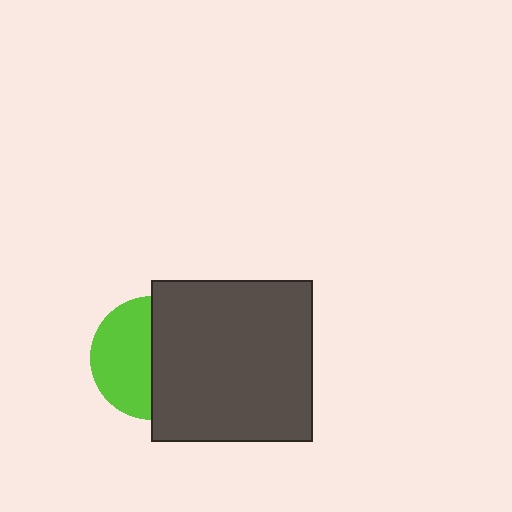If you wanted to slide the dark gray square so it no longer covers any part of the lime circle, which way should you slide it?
Slide it right — that is the most direct way to separate the two shapes.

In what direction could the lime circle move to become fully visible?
The lime circle could move left. That would shift it out from behind the dark gray square entirely.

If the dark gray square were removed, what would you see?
You would see the complete lime circle.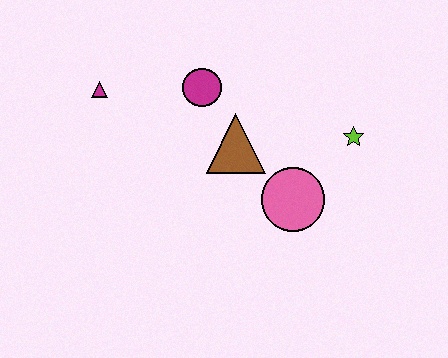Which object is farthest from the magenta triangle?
The lime star is farthest from the magenta triangle.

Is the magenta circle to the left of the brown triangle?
Yes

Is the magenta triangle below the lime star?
No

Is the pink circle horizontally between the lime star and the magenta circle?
Yes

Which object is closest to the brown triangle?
The magenta circle is closest to the brown triangle.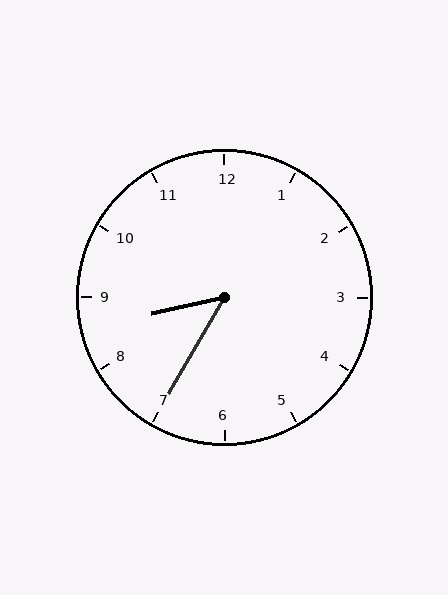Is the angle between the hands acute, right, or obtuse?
It is acute.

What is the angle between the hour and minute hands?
Approximately 48 degrees.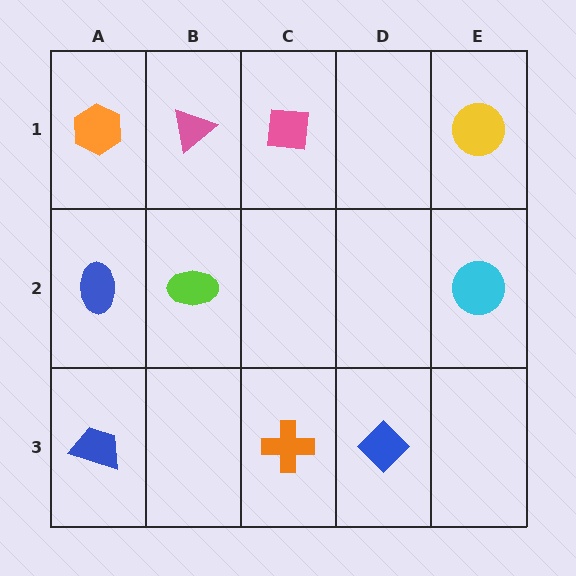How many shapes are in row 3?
3 shapes.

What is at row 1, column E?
A yellow circle.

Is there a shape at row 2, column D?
No, that cell is empty.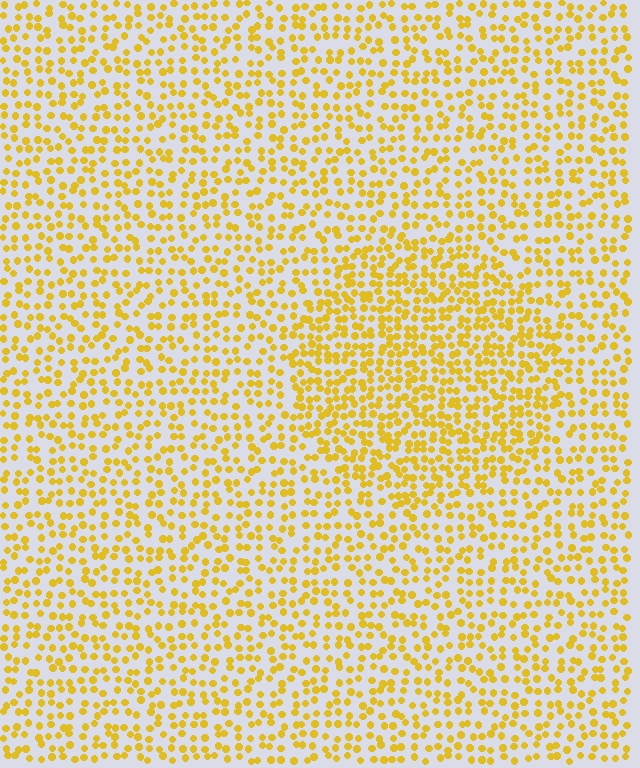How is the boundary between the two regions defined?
The boundary is defined by a change in element density (approximately 1.6x ratio). All elements are the same color, size, and shape.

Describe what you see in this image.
The image contains small yellow elements arranged at two different densities. A circle-shaped region is visible where the elements are more densely packed than the surrounding area.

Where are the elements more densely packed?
The elements are more densely packed inside the circle boundary.